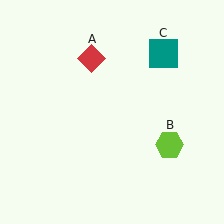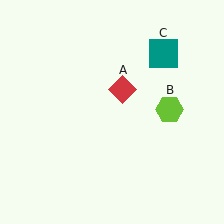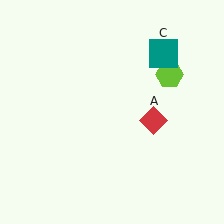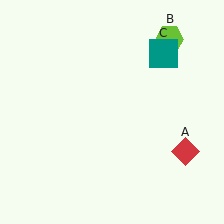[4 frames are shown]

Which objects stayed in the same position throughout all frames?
Teal square (object C) remained stationary.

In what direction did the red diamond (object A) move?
The red diamond (object A) moved down and to the right.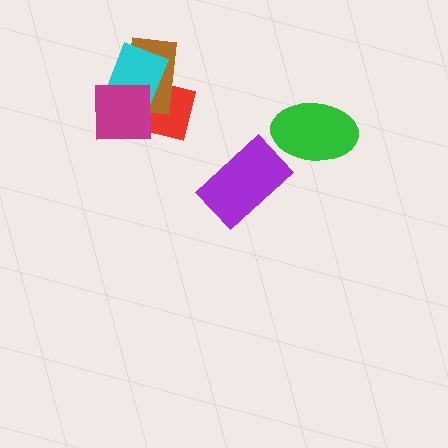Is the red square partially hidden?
Yes, it is partially covered by another shape.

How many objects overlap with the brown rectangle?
3 objects overlap with the brown rectangle.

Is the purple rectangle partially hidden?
No, no other shape covers it.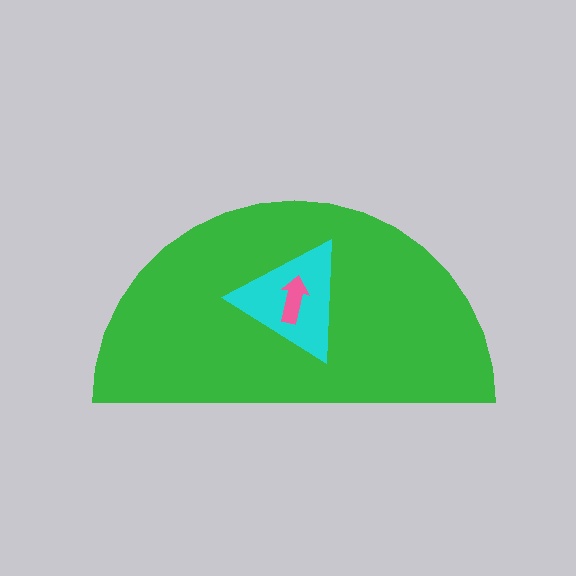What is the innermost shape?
The pink arrow.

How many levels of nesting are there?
3.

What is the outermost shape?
The green semicircle.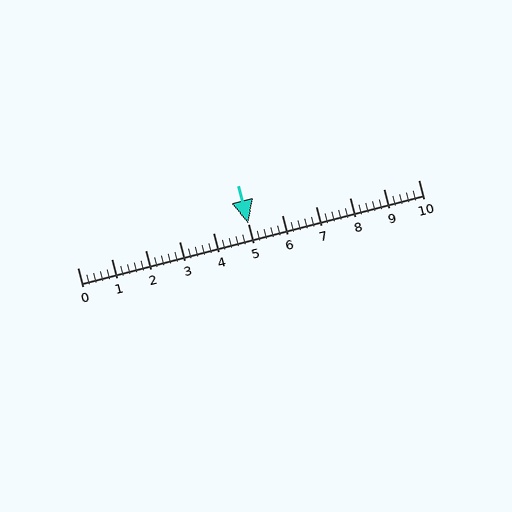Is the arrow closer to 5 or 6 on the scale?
The arrow is closer to 5.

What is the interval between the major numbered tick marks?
The major tick marks are spaced 1 units apart.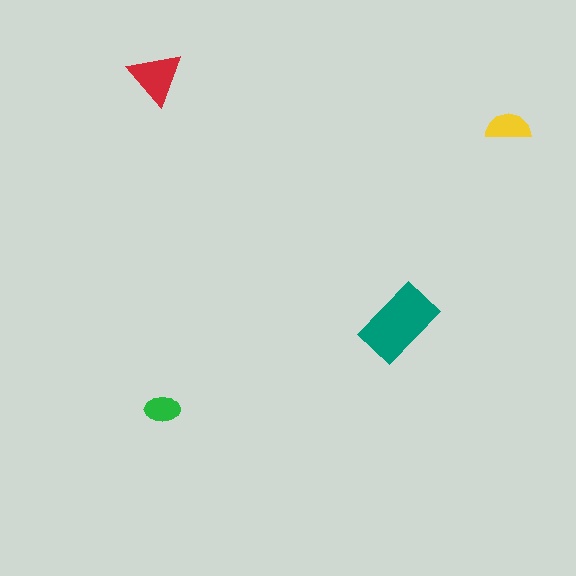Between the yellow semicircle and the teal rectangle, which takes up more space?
The teal rectangle.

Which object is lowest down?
The green ellipse is bottommost.